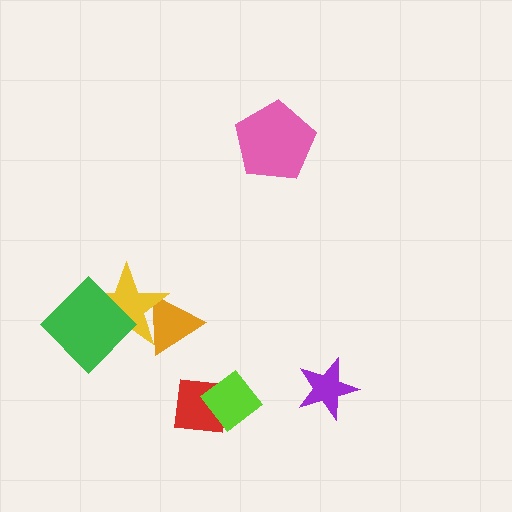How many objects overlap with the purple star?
0 objects overlap with the purple star.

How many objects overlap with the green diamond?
1 object overlaps with the green diamond.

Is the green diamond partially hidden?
No, no other shape covers it.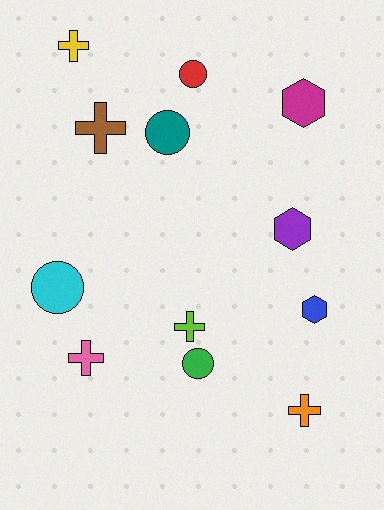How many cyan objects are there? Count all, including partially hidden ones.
There is 1 cyan object.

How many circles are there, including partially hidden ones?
There are 4 circles.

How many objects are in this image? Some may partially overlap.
There are 12 objects.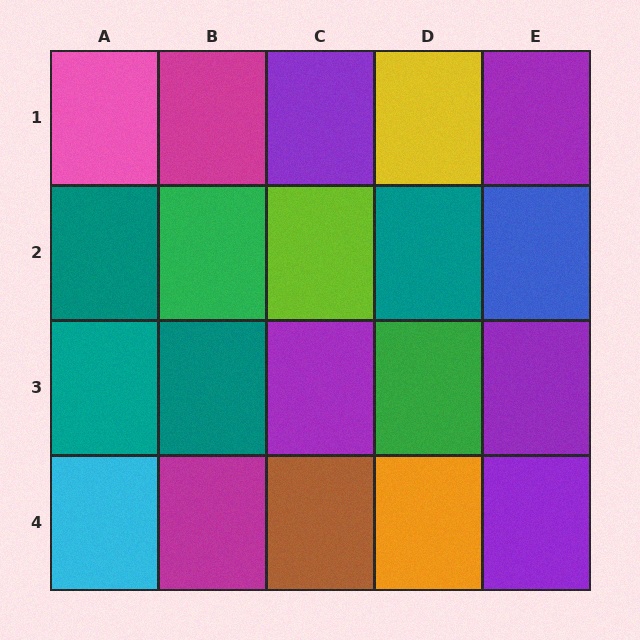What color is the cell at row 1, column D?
Yellow.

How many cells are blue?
1 cell is blue.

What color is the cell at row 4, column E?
Purple.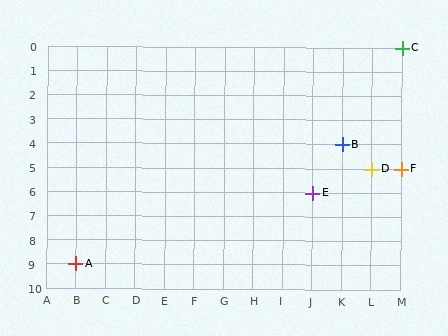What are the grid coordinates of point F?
Point F is at grid coordinates (M, 5).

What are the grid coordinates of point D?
Point D is at grid coordinates (L, 5).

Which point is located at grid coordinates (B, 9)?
Point A is at (B, 9).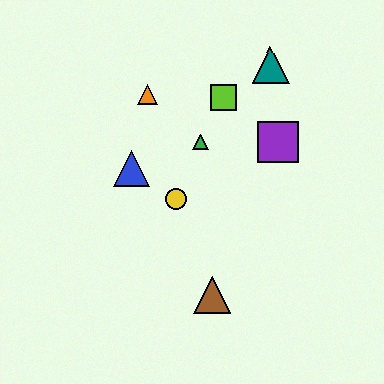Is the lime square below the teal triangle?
Yes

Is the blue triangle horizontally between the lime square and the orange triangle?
No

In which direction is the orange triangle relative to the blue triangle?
The orange triangle is above the blue triangle.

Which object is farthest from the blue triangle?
The teal triangle is farthest from the blue triangle.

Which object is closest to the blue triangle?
The yellow circle is closest to the blue triangle.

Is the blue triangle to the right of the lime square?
No